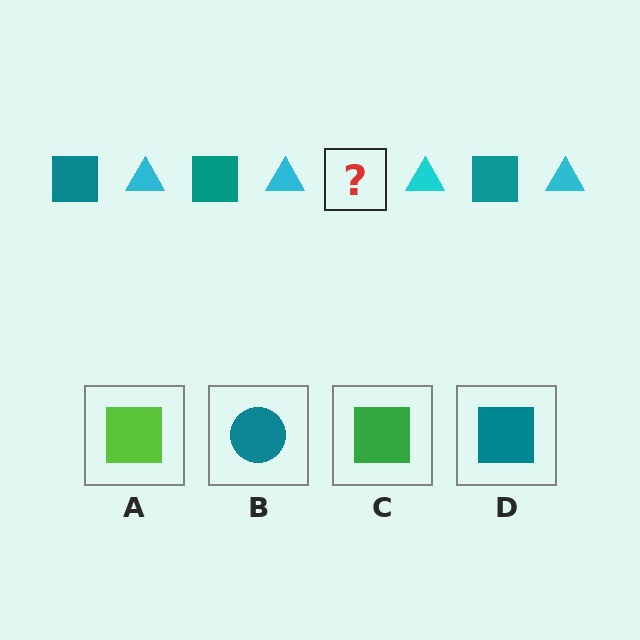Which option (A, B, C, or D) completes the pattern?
D.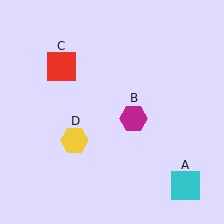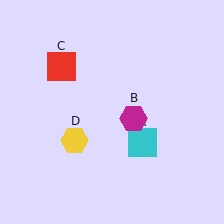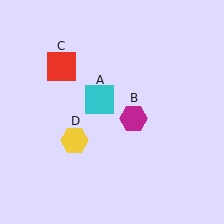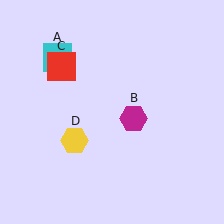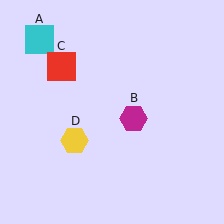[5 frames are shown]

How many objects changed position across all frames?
1 object changed position: cyan square (object A).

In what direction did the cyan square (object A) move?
The cyan square (object A) moved up and to the left.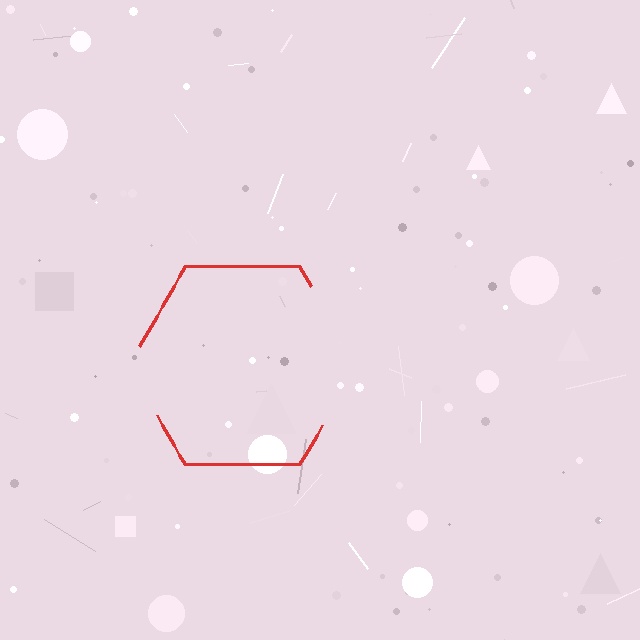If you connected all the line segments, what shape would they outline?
They would outline a hexagon.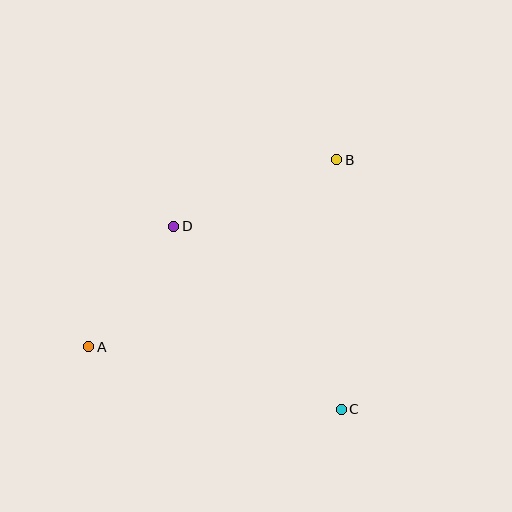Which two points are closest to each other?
Points A and D are closest to each other.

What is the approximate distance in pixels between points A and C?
The distance between A and C is approximately 260 pixels.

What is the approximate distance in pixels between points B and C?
The distance between B and C is approximately 250 pixels.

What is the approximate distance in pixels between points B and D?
The distance between B and D is approximately 176 pixels.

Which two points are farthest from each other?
Points A and B are farthest from each other.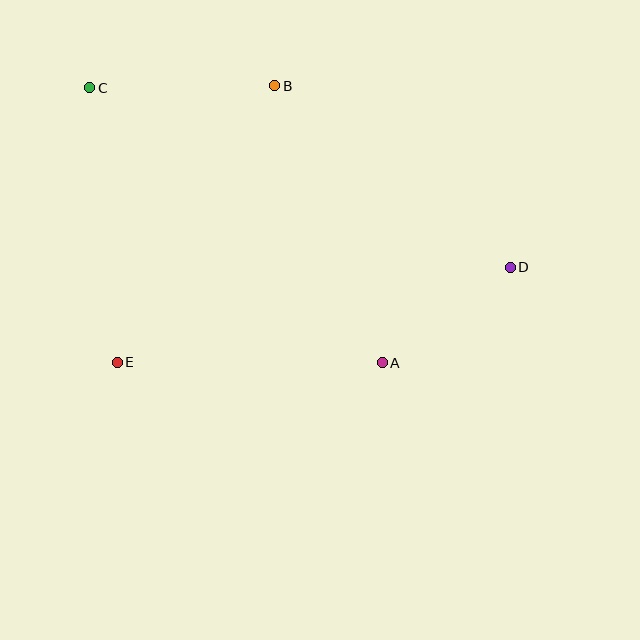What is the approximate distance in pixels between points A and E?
The distance between A and E is approximately 265 pixels.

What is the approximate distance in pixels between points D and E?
The distance between D and E is approximately 404 pixels.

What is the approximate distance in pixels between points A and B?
The distance between A and B is approximately 297 pixels.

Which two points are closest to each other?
Points A and D are closest to each other.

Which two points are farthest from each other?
Points C and D are farthest from each other.